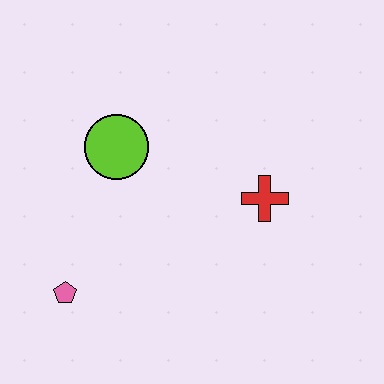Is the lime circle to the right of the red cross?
No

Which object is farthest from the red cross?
The pink pentagon is farthest from the red cross.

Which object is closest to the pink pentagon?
The lime circle is closest to the pink pentagon.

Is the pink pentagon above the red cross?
No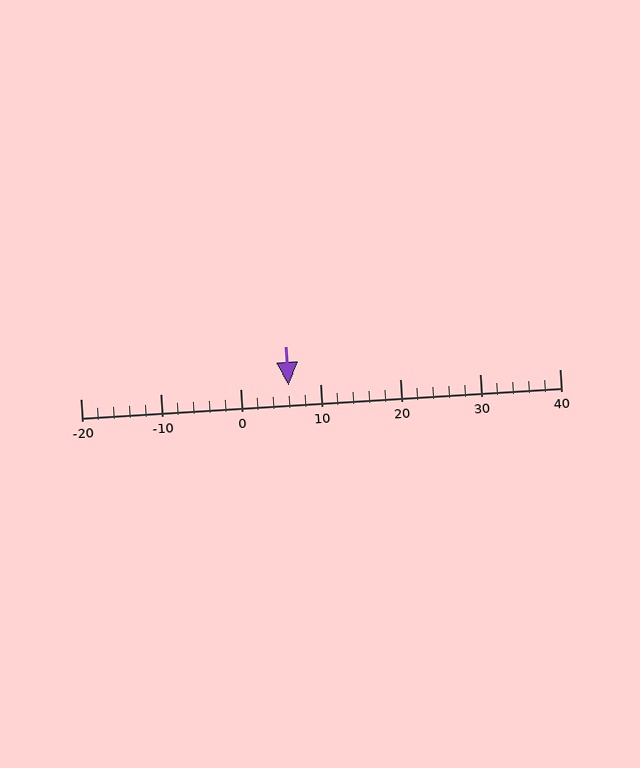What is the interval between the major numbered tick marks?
The major tick marks are spaced 10 units apart.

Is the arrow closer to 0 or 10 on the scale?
The arrow is closer to 10.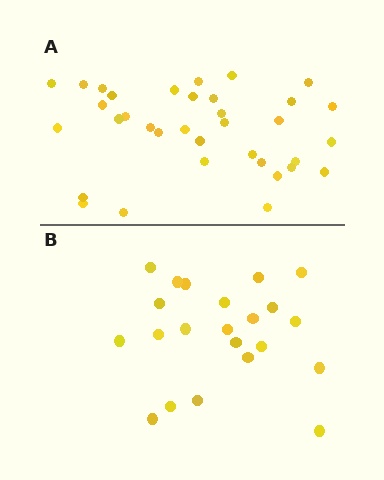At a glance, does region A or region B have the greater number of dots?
Region A (the top region) has more dots.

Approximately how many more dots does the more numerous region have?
Region A has approximately 15 more dots than region B.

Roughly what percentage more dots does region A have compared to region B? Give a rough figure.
About 60% more.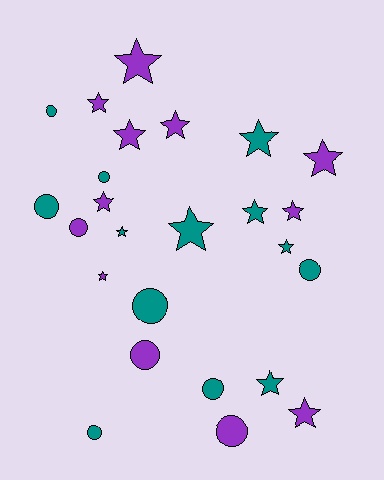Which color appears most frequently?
Teal, with 13 objects.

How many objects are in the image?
There are 25 objects.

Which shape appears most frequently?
Star, with 15 objects.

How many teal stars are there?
There are 6 teal stars.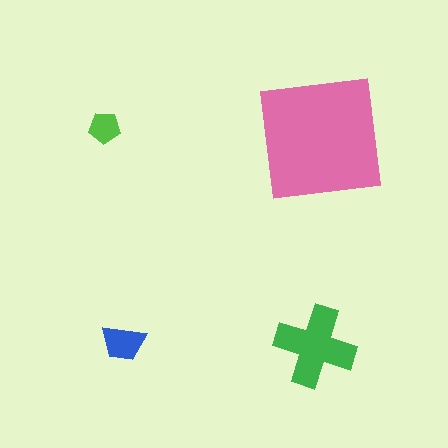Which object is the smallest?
The lime pentagon.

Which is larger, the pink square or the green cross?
The pink square.